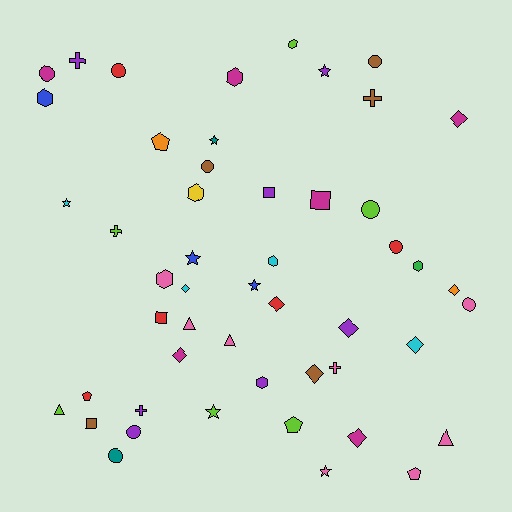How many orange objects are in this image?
There are 2 orange objects.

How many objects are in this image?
There are 50 objects.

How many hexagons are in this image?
There are 8 hexagons.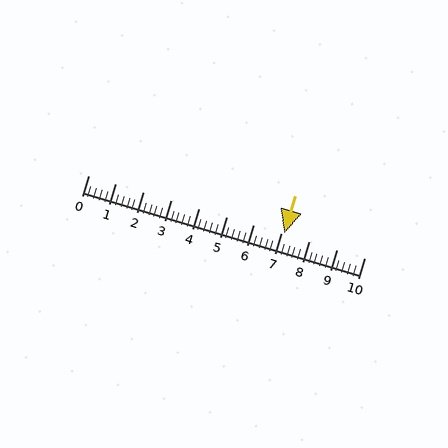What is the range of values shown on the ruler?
The ruler shows values from 0 to 10.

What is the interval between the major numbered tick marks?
The major tick marks are spaced 1 units apart.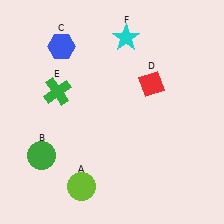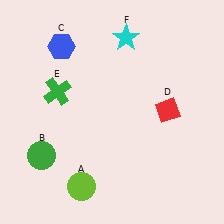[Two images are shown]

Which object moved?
The red diamond (D) moved down.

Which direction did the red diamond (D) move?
The red diamond (D) moved down.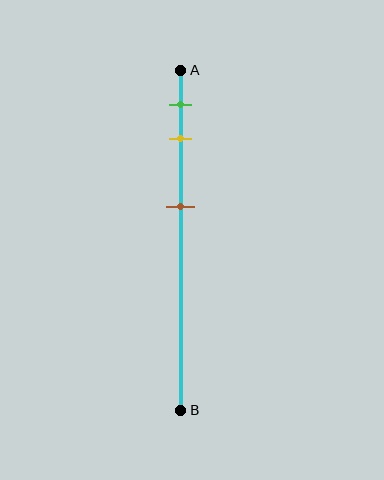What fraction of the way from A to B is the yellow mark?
The yellow mark is approximately 20% (0.2) of the way from A to B.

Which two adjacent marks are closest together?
The green and yellow marks are the closest adjacent pair.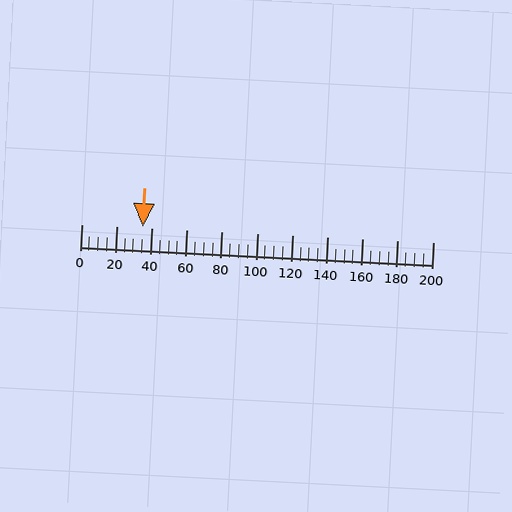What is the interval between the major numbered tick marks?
The major tick marks are spaced 20 units apart.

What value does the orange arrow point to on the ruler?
The orange arrow points to approximately 35.